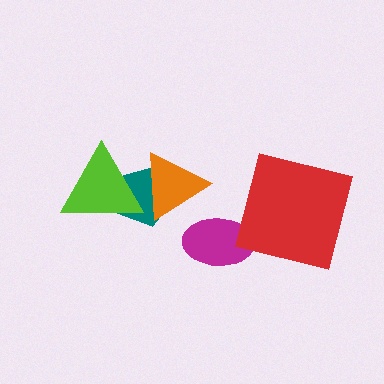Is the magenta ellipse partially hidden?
No, no other shape covers it.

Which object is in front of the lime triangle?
The orange triangle is in front of the lime triangle.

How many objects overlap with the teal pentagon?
2 objects overlap with the teal pentagon.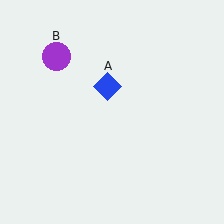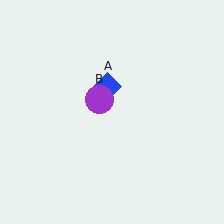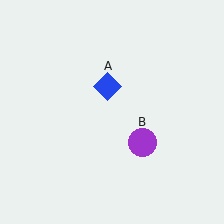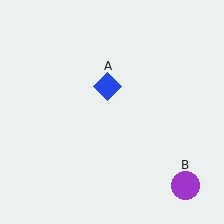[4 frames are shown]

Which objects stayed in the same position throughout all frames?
Blue diamond (object A) remained stationary.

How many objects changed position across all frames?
1 object changed position: purple circle (object B).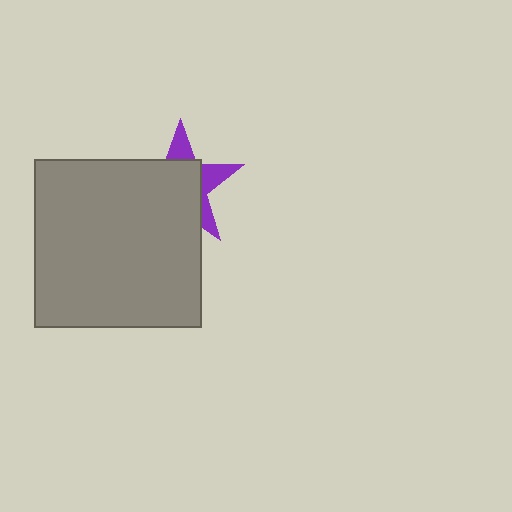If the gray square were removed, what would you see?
You would see the complete purple star.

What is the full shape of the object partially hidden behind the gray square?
The partially hidden object is a purple star.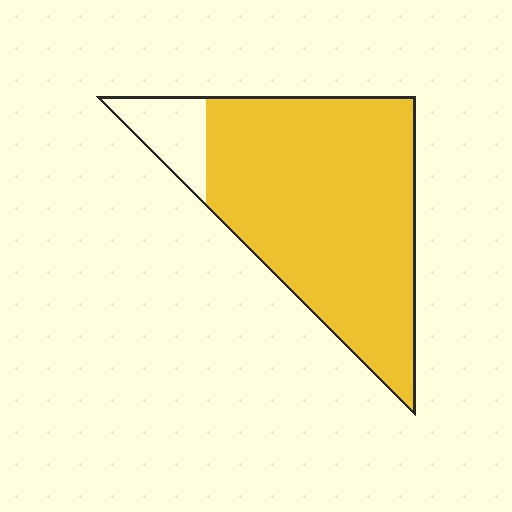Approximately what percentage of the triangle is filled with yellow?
Approximately 90%.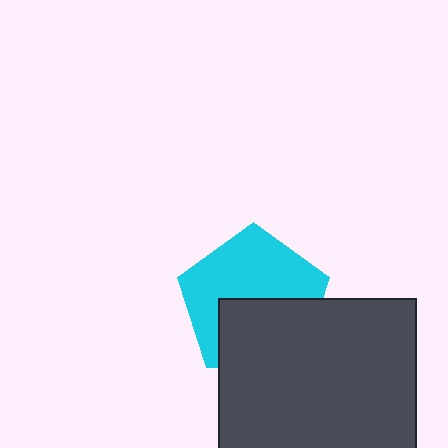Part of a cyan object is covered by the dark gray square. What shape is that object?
It is a pentagon.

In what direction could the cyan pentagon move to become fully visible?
The cyan pentagon could move up. That would shift it out from behind the dark gray square entirely.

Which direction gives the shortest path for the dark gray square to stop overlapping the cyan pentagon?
Moving down gives the shortest separation.